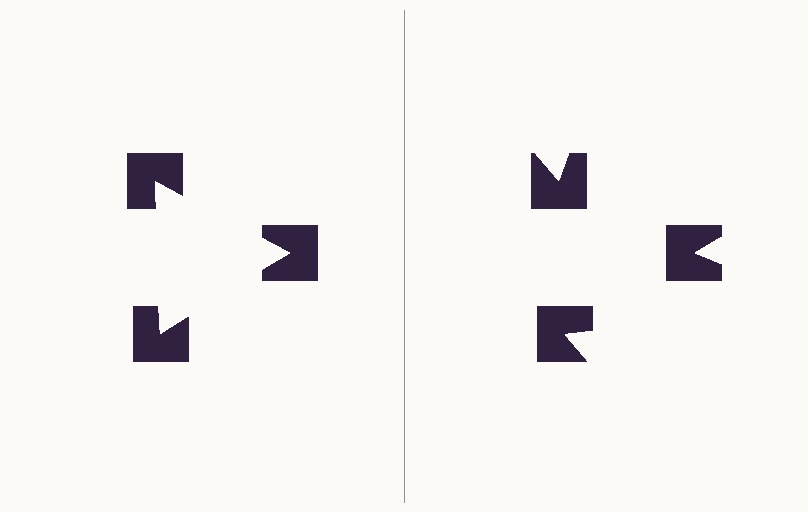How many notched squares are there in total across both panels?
6 — 3 on each side.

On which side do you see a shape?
An illusory triangle appears on the left side. On the right side the wedge cuts are rotated, so no coherent shape forms.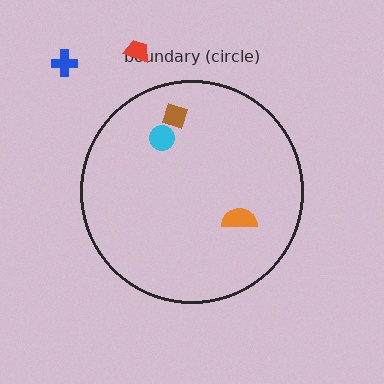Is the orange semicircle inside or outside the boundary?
Inside.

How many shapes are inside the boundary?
3 inside, 2 outside.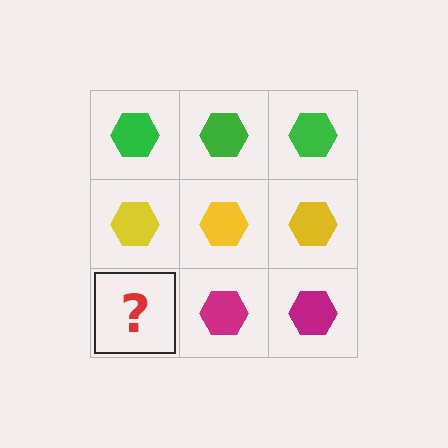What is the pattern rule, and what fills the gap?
The rule is that each row has a consistent color. The gap should be filled with a magenta hexagon.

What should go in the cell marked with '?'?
The missing cell should contain a magenta hexagon.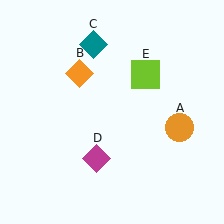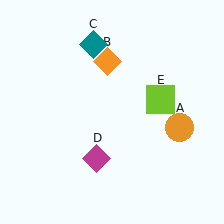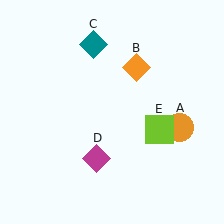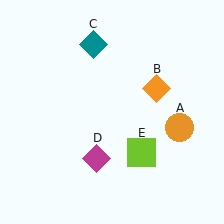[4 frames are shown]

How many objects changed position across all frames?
2 objects changed position: orange diamond (object B), lime square (object E).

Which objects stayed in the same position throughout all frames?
Orange circle (object A) and teal diamond (object C) and magenta diamond (object D) remained stationary.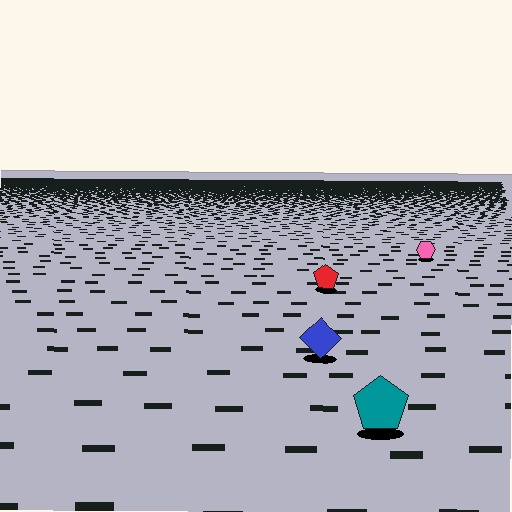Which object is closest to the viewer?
The teal pentagon is closest. The texture marks near it are larger and more spread out.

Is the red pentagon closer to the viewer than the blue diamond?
No. The blue diamond is closer — you can tell from the texture gradient: the ground texture is coarser near it.